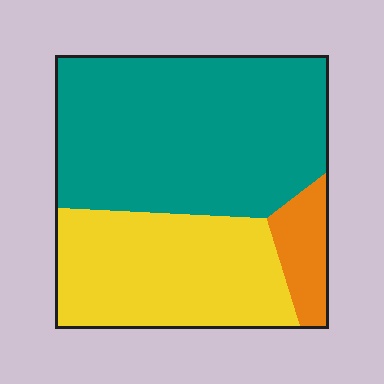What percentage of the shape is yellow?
Yellow covers around 35% of the shape.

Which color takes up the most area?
Teal, at roughly 55%.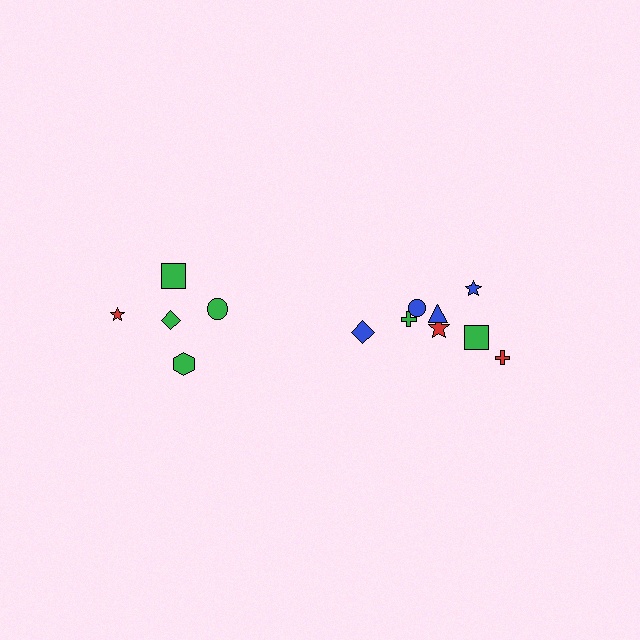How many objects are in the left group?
There are 5 objects.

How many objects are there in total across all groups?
There are 13 objects.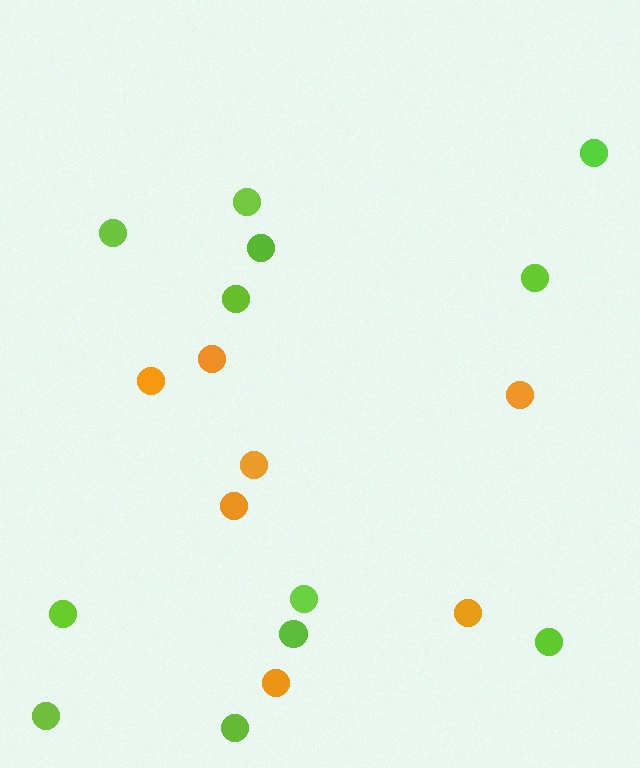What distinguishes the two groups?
There are 2 groups: one group of lime circles (12) and one group of orange circles (7).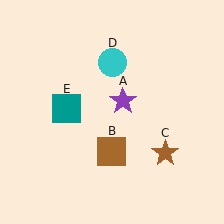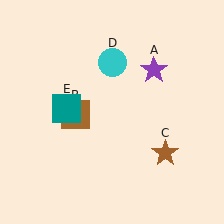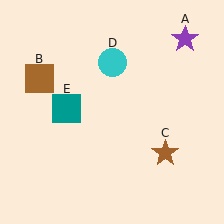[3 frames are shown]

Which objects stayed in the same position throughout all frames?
Brown star (object C) and cyan circle (object D) and teal square (object E) remained stationary.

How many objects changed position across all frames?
2 objects changed position: purple star (object A), brown square (object B).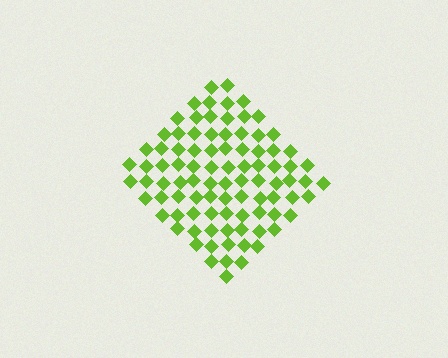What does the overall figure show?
The overall figure shows a diamond.